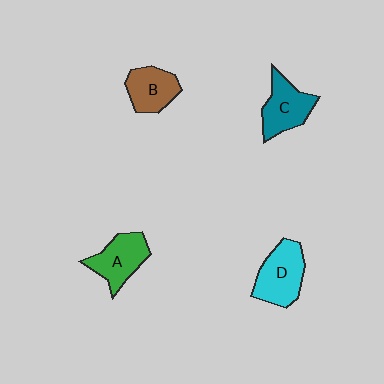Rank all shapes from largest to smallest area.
From largest to smallest: D (cyan), A (green), C (teal), B (brown).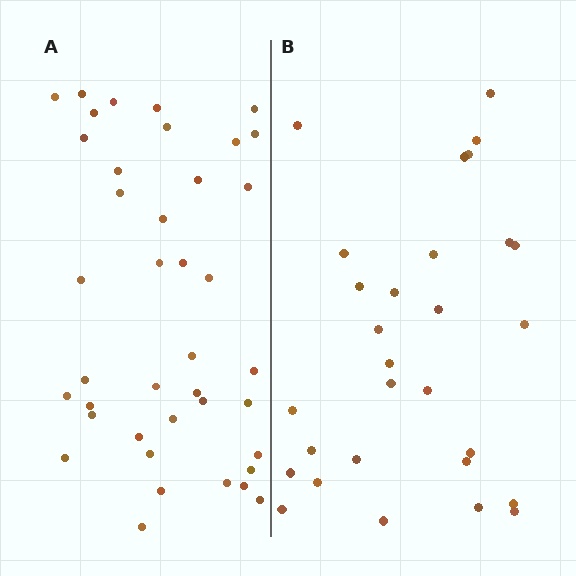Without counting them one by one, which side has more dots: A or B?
Region A (the left region) has more dots.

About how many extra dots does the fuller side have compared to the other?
Region A has roughly 12 or so more dots than region B.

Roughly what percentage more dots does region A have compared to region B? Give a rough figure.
About 40% more.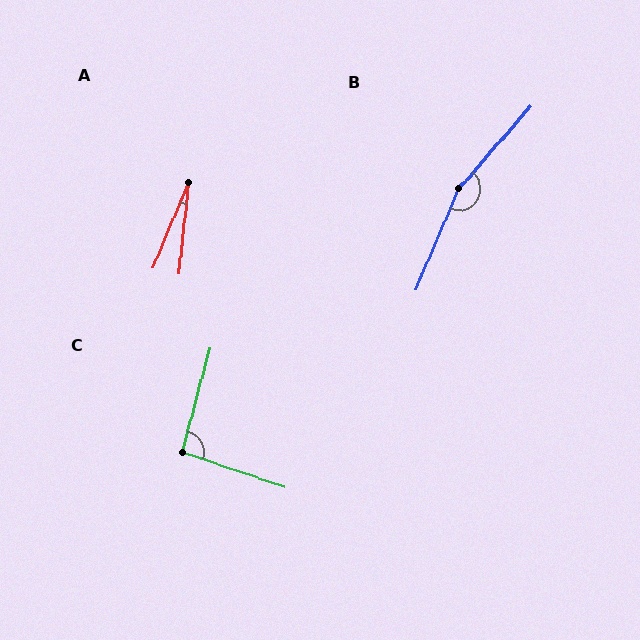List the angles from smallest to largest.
A (16°), C (94°), B (162°).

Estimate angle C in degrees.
Approximately 94 degrees.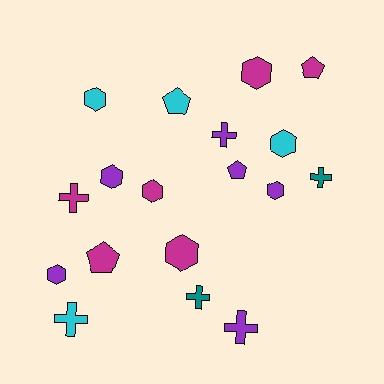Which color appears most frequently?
Purple, with 6 objects.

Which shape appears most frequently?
Hexagon, with 8 objects.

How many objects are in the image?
There are 18 objects.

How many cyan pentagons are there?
There is 1 cyan pentagon.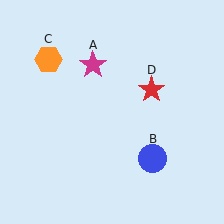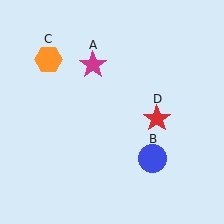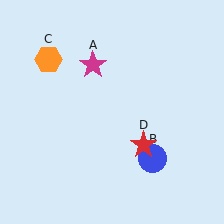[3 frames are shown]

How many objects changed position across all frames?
1 object changed position: red star (object D).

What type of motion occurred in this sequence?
The red star (object D) rotated clockwise around the center of the scene.